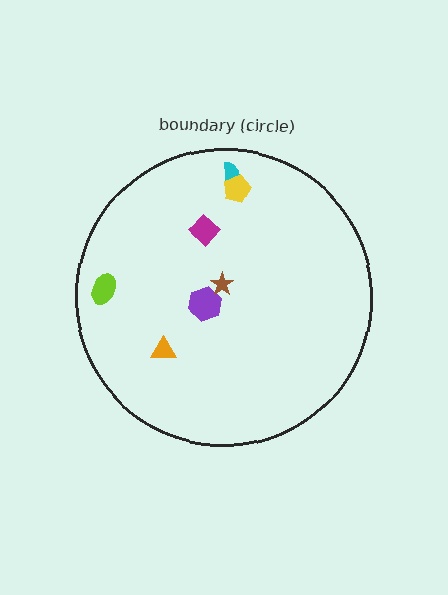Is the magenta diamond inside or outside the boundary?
Inside.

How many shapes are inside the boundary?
7 inside, 0 outside.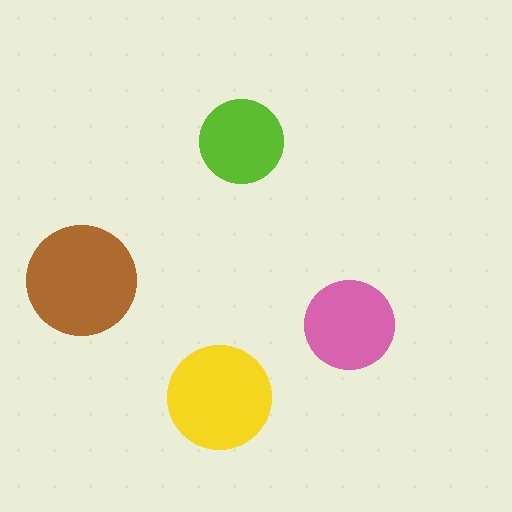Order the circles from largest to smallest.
the brown one, the yellow one, the pink one, the lime one.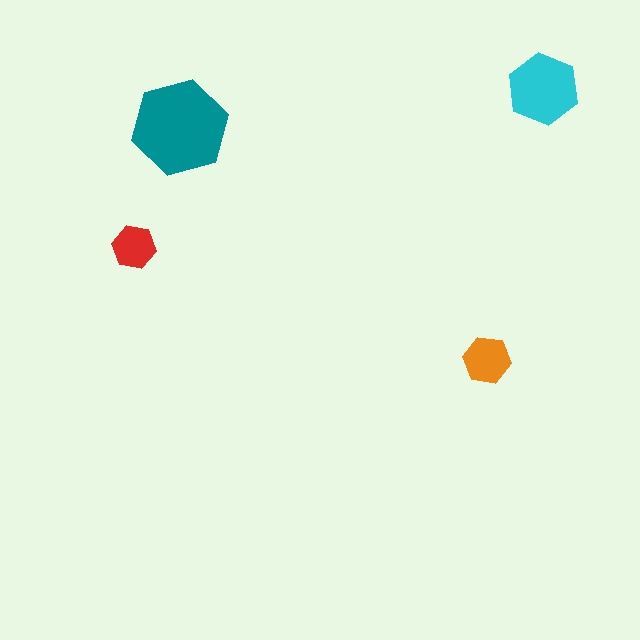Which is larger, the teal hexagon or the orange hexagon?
The teal one.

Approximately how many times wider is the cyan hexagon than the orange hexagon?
About 1.5 times wider.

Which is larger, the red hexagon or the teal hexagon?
The teal one.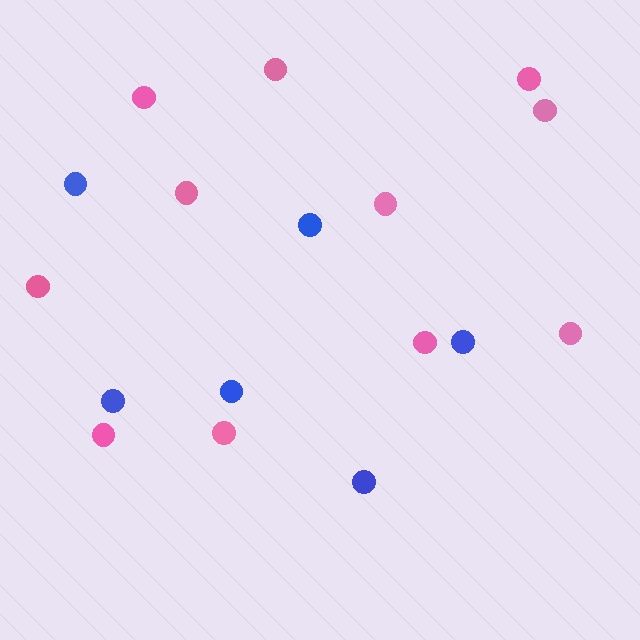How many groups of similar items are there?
There are 2 groups: one group of pink circles (11) and one group of blue circles (6).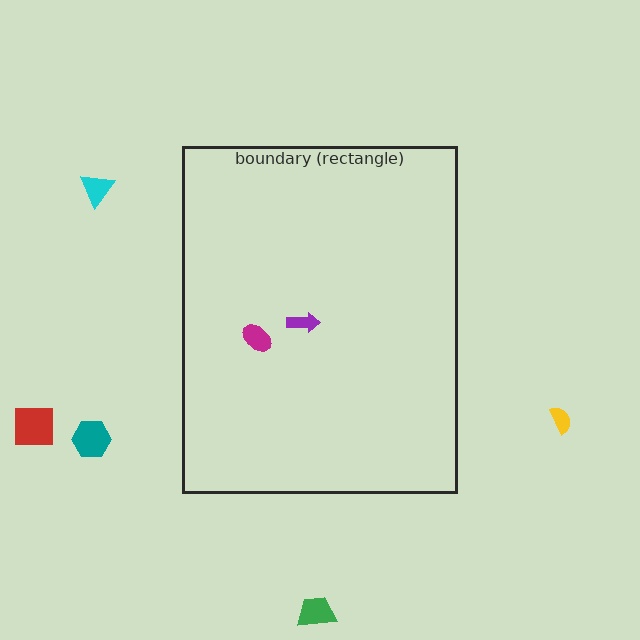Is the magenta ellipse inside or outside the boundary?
Inside.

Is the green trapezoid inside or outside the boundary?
Outside.